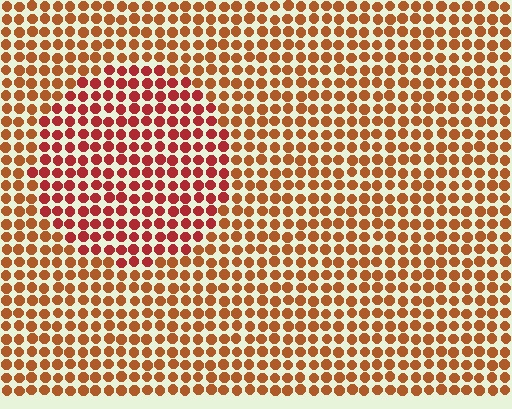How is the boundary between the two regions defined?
The boundary is defined purely by a slight shift in hue (about 26 degrees). Spacing, size, and orientation are identical on both sides.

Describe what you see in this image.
The image is filled with small brown elements in a uniform arrangement. A circle-shaped region is visible where the elements are tinted to a slightly different hue, forming a subtle color boundary.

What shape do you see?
I see a circle.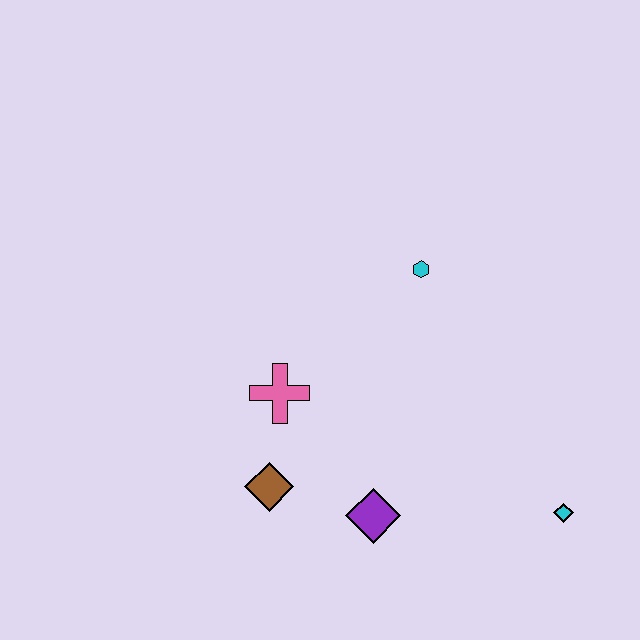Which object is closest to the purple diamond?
The brown diamond is closest to the purple diamond.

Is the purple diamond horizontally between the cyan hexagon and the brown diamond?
Yes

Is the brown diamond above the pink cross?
No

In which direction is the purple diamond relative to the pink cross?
The purple diamond is below the pink cross.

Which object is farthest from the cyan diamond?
The pink cross is farthest from the cyan diamond.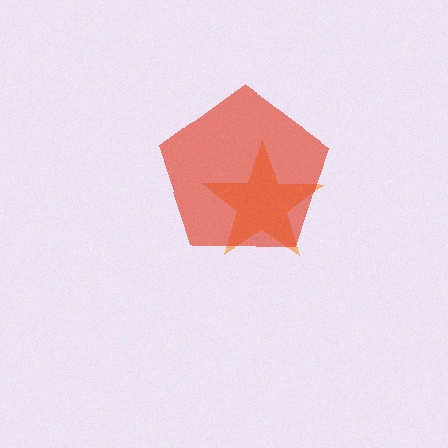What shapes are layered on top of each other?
The layered shapes are: an orange star, a red pentagon.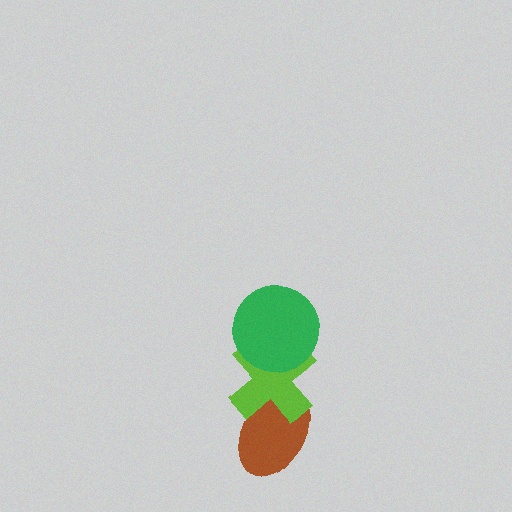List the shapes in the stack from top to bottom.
From top to bottom: the green circle, the lime cross, the brown ellipse.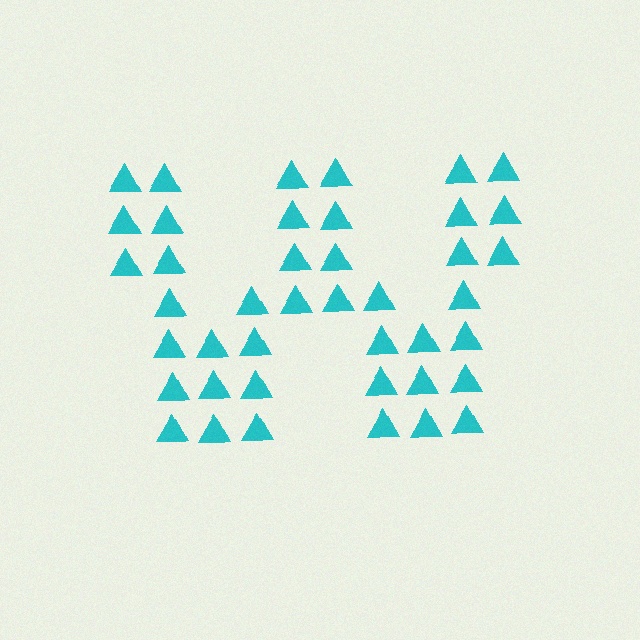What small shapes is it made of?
It is made of small triangles.